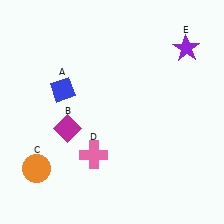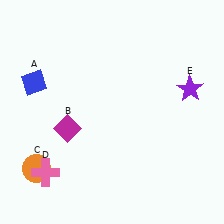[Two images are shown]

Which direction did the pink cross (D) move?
The pink cross (D) moved left.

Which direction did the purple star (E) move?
The purple star (E) moved down.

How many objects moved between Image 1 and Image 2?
3 objects moved between the two images.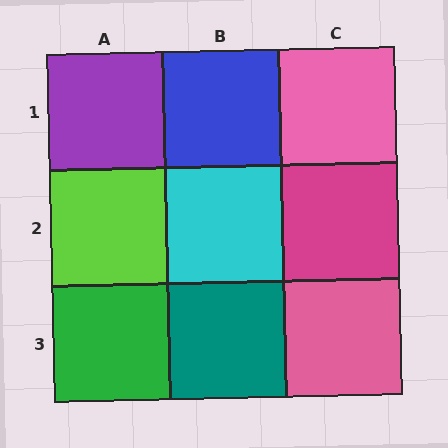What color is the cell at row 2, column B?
Cyan.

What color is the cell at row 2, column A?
Lime.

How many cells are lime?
1 cell is lime.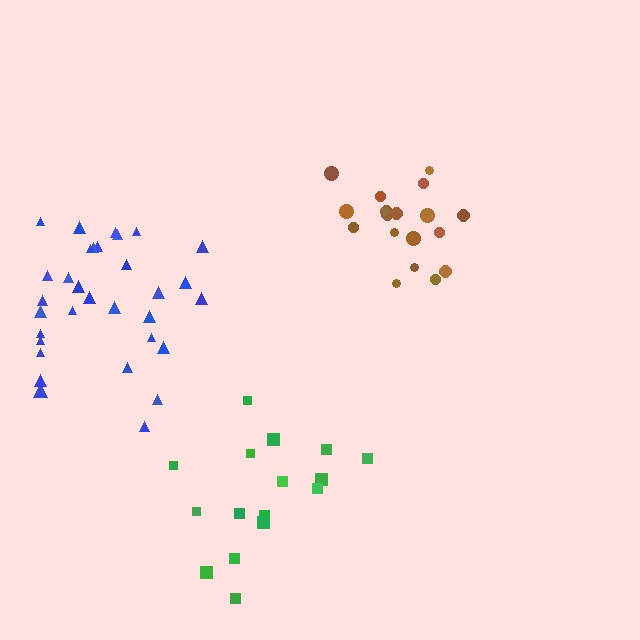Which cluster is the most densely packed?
Brown.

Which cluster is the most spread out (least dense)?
Green.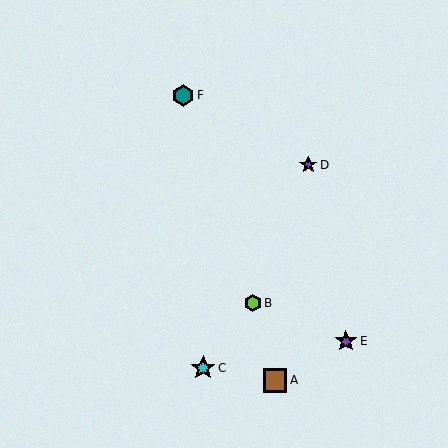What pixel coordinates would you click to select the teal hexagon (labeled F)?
Click at (183, 95) to select the teal hexagon F.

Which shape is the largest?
The cyan star (labeled C) is the largest.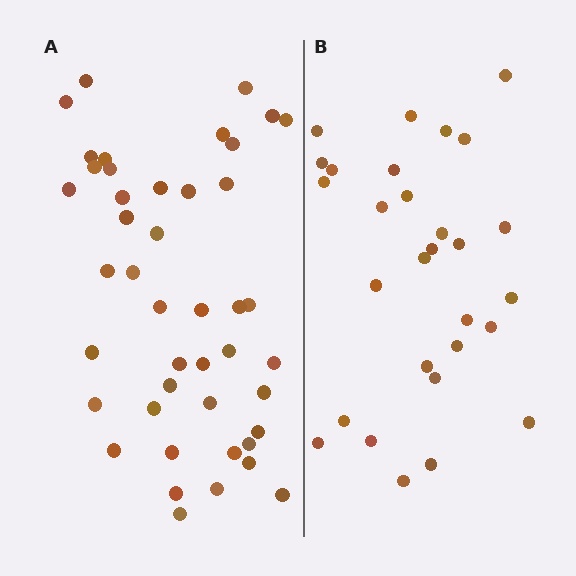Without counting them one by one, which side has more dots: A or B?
Region A (the left region) has more dots.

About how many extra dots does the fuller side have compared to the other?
Region A has approximately 15 more dots than region B.